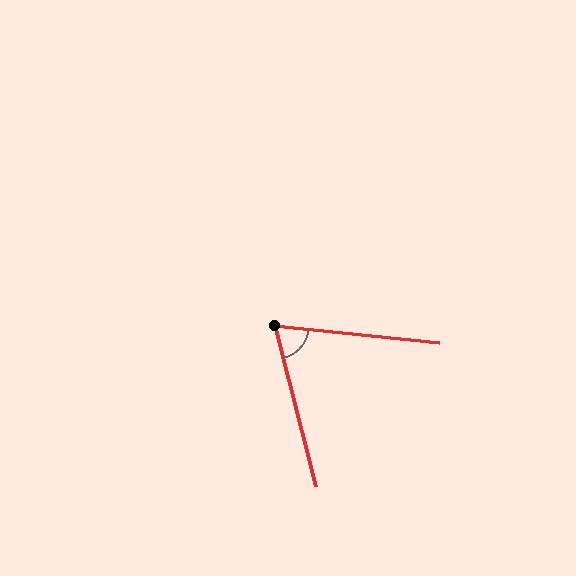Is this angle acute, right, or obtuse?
It is acute.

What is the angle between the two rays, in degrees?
Approximately 70 degrees.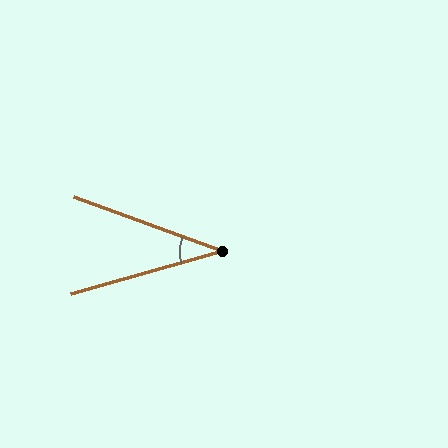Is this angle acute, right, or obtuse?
It is acute.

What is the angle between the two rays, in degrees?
Approximately 36 degrees.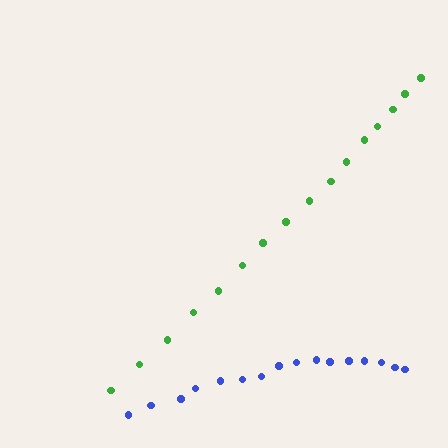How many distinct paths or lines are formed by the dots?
There are 2 distinct paths.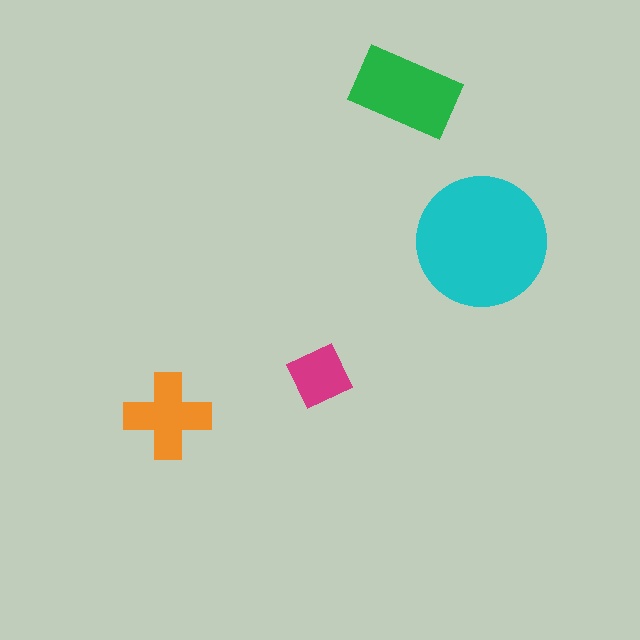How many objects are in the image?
There are 4 objects in the image.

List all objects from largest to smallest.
The cyan circle, the green rectangle, the orange cross, the magenta diamond.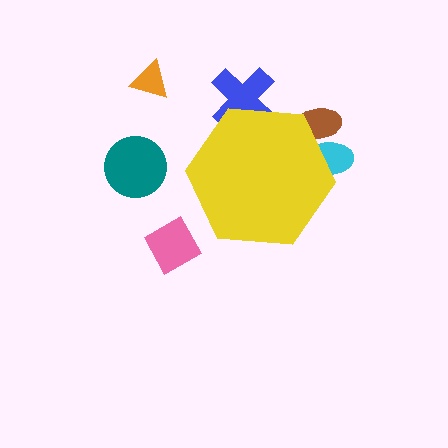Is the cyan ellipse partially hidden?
Yes, the cyan ellipse is partially hidden behind the yellow hexagon.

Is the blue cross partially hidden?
Yes, the blue cross is partially hidden behind the yellow hexagon.